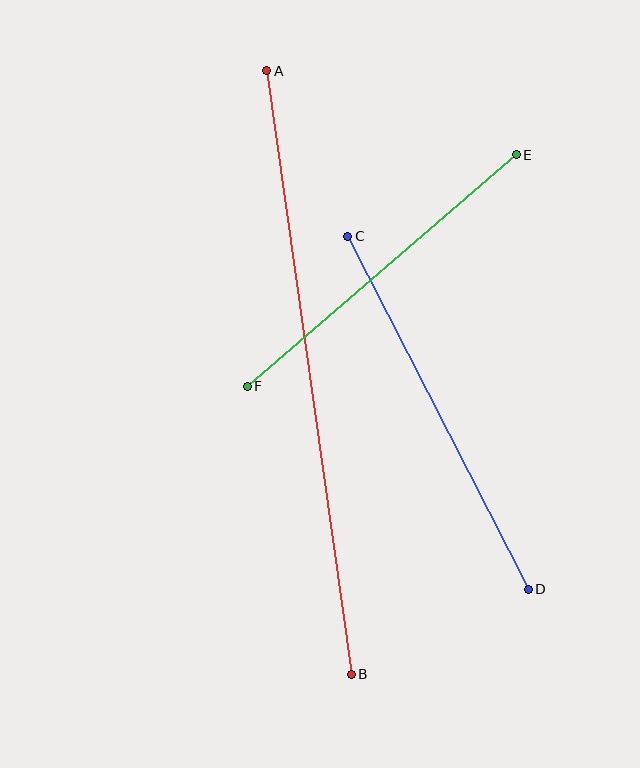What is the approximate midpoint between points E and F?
The midpoint is at approximately (382, 270) pixels.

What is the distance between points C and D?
The distance is approximately 397 pixels.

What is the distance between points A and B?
The distance is approximately 609 pixels.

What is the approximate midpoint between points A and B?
The midpoint is at approximately (309, 373) pixels.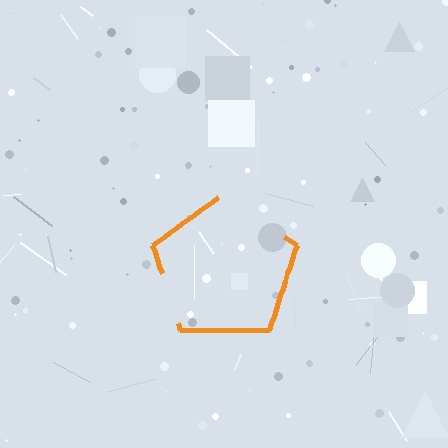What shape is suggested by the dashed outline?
The dashed outline suggests a pentagon.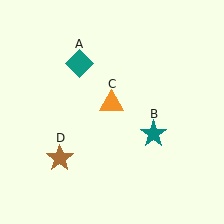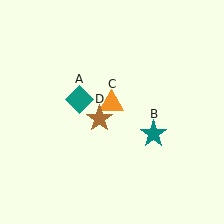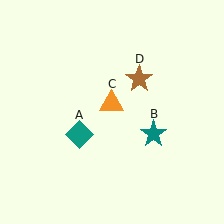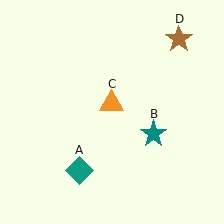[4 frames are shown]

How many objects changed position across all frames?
2 objects changed position: teal diamond (object A), brown star (object D).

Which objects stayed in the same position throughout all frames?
Teal star (object B) and orange triangle (object C) remained stationary.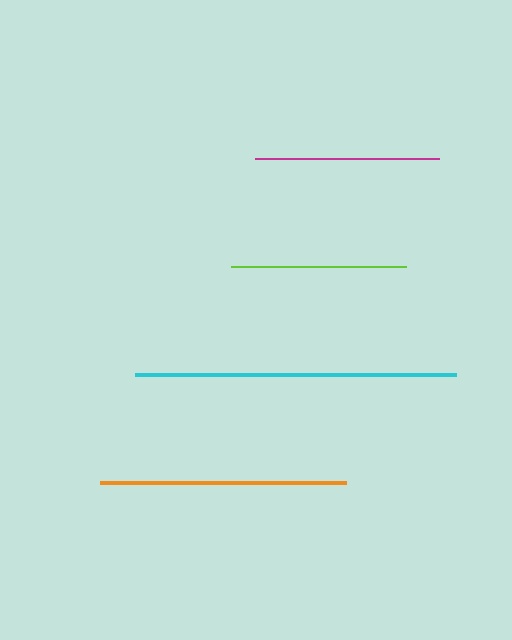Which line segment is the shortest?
The lime line is the shortest at approximately 175 pixels.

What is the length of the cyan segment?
The cyan segment is approximately 321 pixels long.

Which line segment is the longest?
The cyan line is the longest at approximately 321 pixels.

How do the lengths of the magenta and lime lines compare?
The magenta and lime lines are approximately the same length.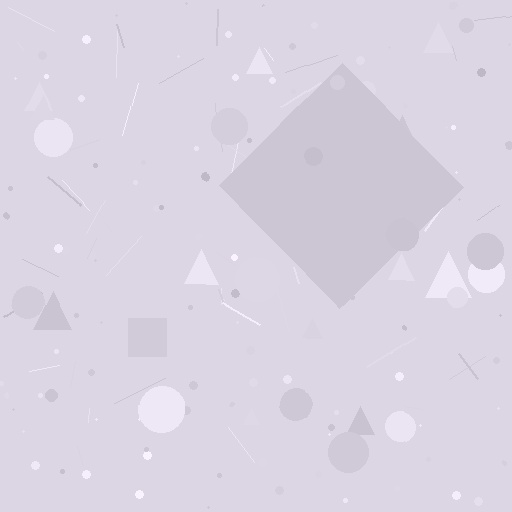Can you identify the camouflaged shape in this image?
The camouflaged shape is a diamond.